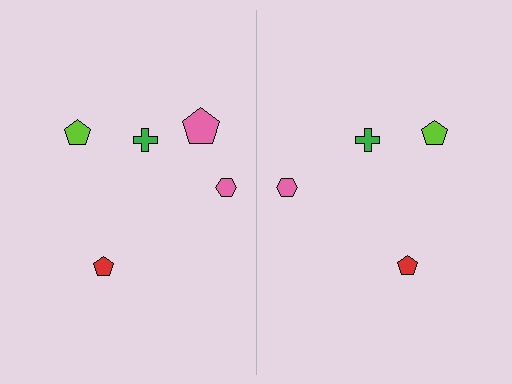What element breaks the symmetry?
A pink pentagon is missing from the right side.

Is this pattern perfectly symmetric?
No, the pattern is not perfectly symmetric. A pink pentagon is missing from the right side.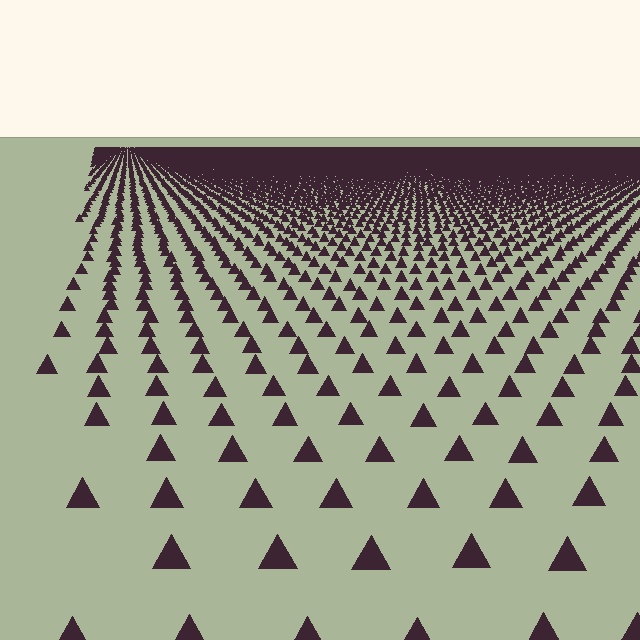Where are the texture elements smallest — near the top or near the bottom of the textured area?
Near the top.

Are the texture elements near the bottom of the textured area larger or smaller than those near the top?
Larger. Near the bottom, elements are closer to the viewer and appear at a bigger on-screen size.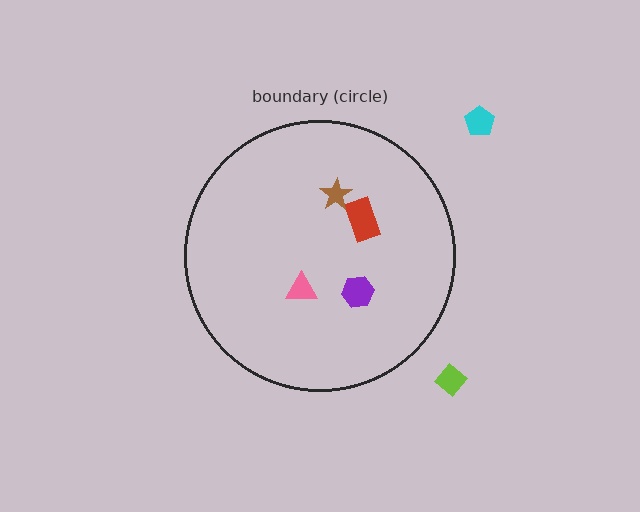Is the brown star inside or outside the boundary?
Inside.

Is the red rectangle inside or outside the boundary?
Inside.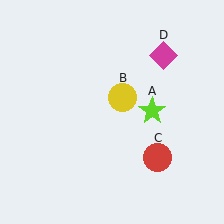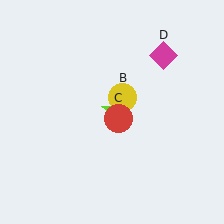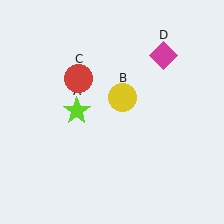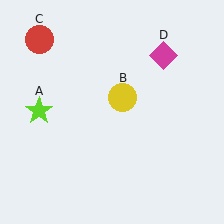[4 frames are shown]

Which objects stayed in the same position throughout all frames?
Yellow circle (object B) and magenta diamond (object D) remained stationary.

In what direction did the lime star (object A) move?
The lime star (object A) moved left.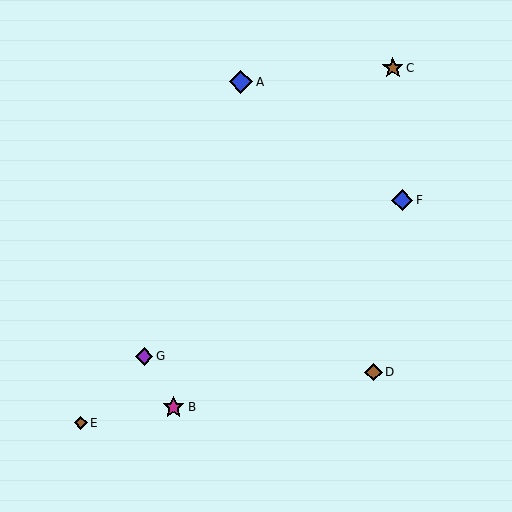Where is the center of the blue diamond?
The center of the blue diamond is at (241, 82).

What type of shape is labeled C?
Shape C is a brown star.